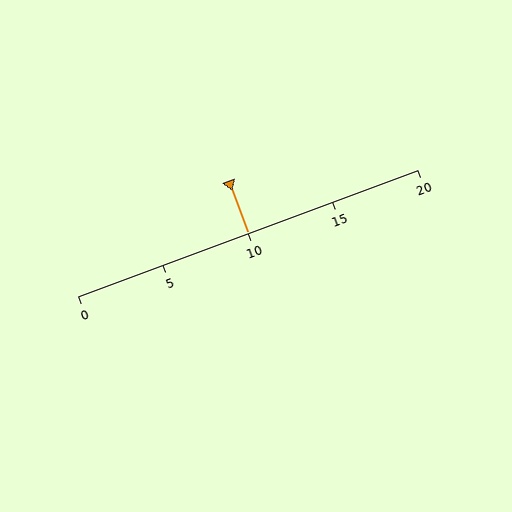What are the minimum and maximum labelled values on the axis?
The axis runs from 0 to 20.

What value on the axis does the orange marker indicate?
The marker indicates approximately 10.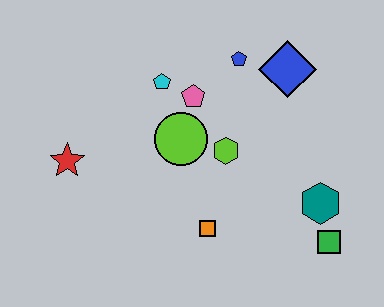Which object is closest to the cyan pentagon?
The pink pentagon is closest to the cyan pentagon.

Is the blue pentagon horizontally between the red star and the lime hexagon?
No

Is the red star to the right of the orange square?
No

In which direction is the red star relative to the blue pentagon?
The red star is to the left of the blue pentagon.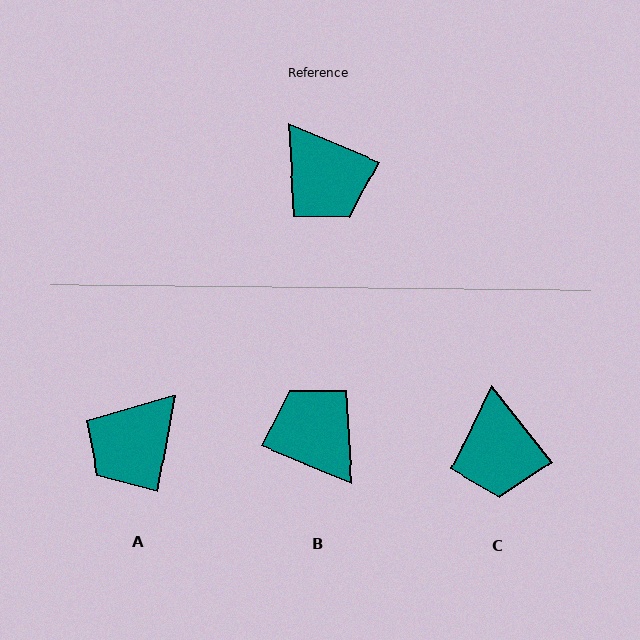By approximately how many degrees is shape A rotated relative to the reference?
Approximately 77 degrees clockwise.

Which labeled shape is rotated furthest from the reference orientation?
B, about 179 degrees away.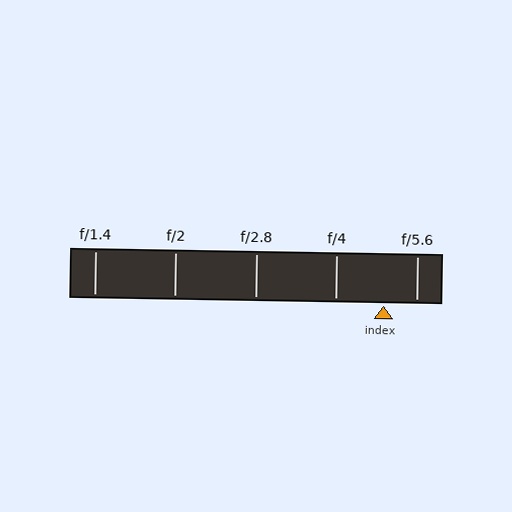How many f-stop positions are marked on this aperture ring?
There are 5 f-stop positions marked.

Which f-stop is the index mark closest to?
The index mark is closest to f/5.6.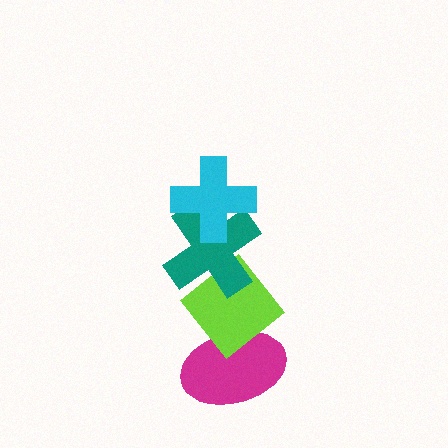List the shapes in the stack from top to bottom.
From top to bottom: the cyan cross, the teal cross, the lime diamond, the magenta ellipse.